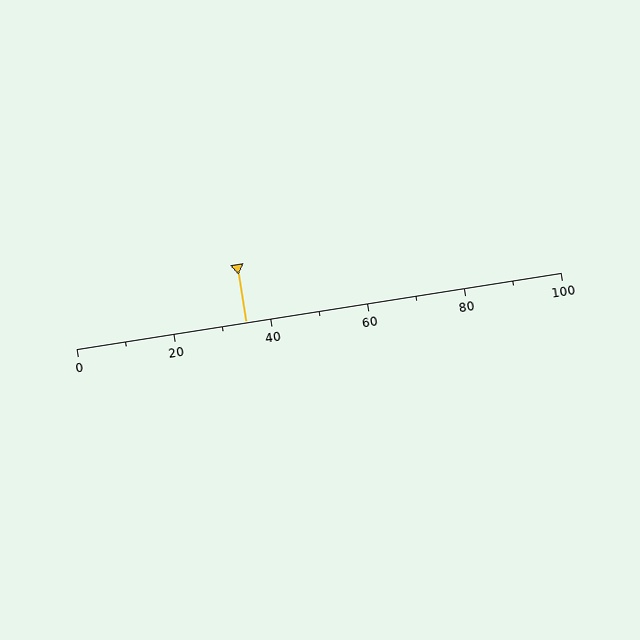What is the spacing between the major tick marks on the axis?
The major ticks are spaced 20 apart.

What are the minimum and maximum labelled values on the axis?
The axis runs from 0 to 100.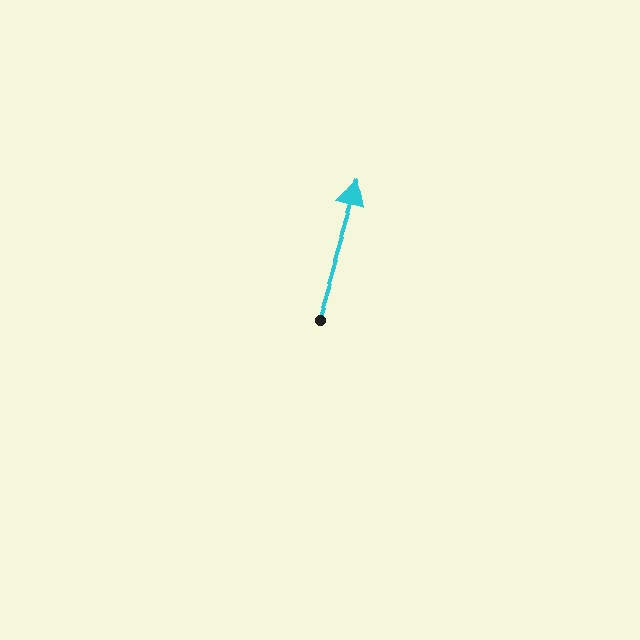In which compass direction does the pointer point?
North.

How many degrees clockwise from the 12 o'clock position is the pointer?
Approximately 17 degrees.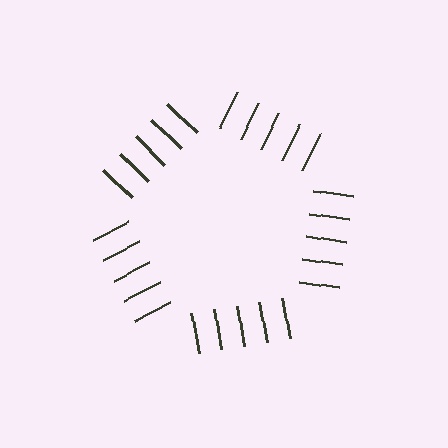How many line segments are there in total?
25 — 5 along each of the 5 edges.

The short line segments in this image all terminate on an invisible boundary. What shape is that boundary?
An illusory pentagon — the line segments terminate on its edges but no continuous stroke is drawn.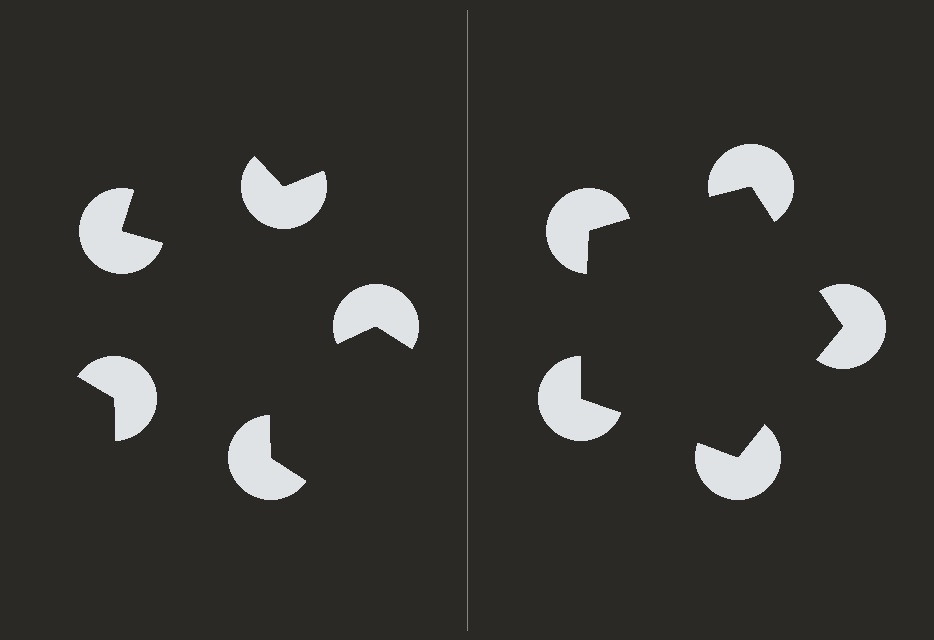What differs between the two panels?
The pac-man discs are positioned identically on both sides; only the wedge orientations differ. On the right they align to a pentagon; on the left they are misaligned.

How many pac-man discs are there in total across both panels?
10 — 5 on each side.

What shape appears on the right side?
An illusory pentagon.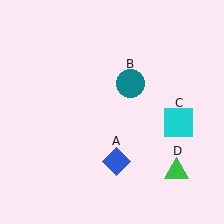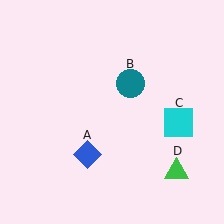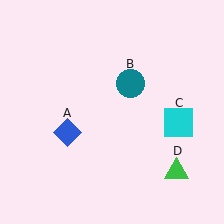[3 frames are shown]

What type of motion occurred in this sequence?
The blue diamond (object A) rotated clockwise around the center of the scene.